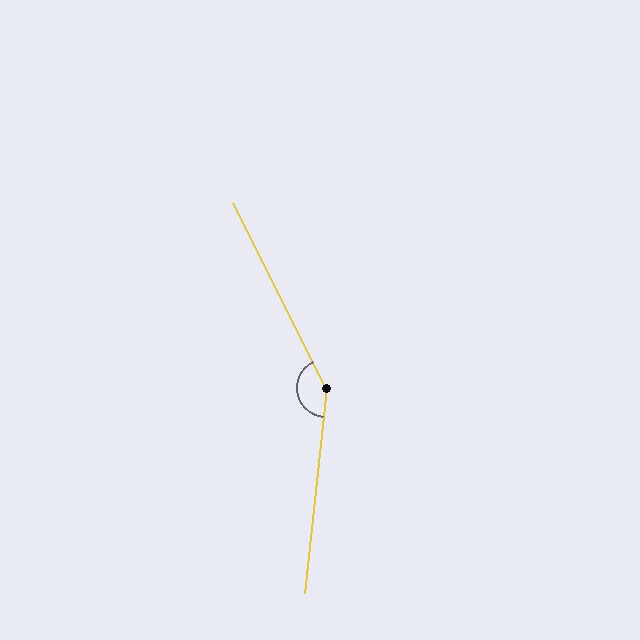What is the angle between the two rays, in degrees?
Approximately 147 degrees.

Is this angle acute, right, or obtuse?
It is obtuse.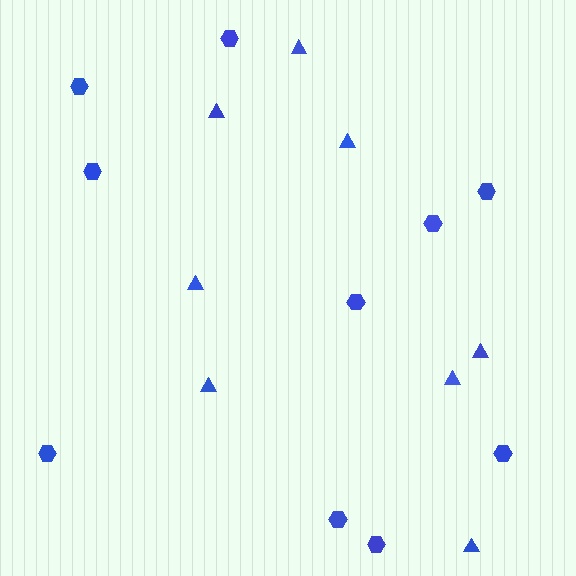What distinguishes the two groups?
There are 2 groups: one group of hexagons (10) and one group of triangles (8).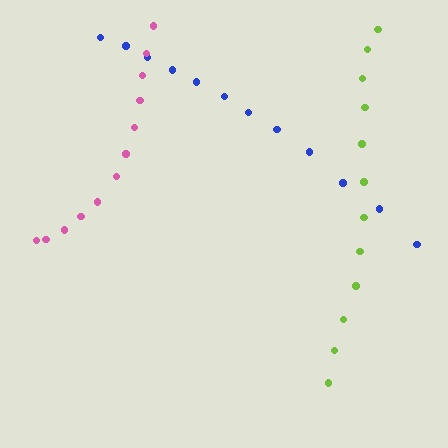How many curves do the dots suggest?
There are 3 distinct paths.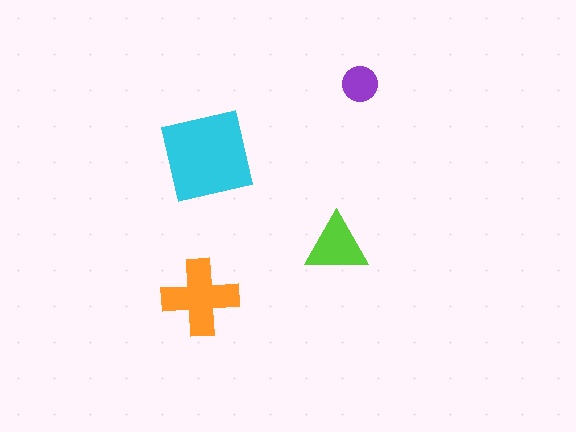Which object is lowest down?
The orange cross is bottommost.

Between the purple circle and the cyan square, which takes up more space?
The cyan square.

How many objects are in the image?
There are 4 objects in the image.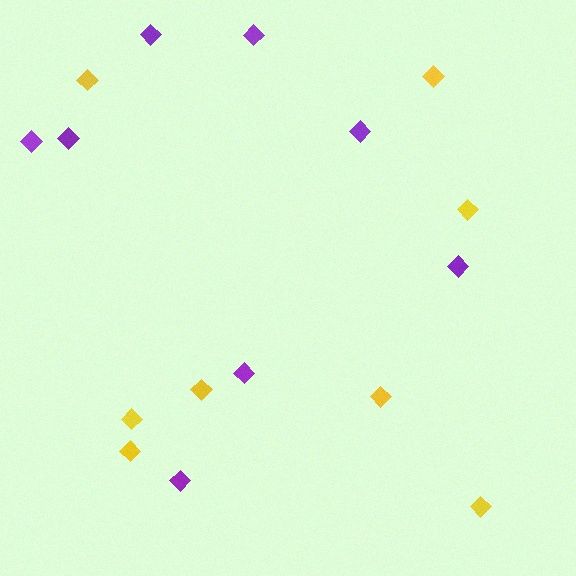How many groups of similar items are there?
There are 2 groups: one group of purple diamonds (8) and one group of yellow diamonds (8).